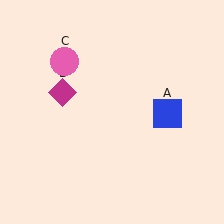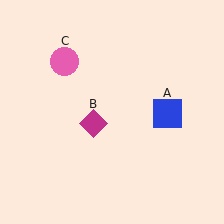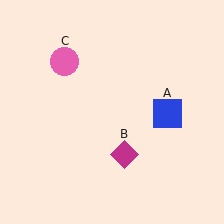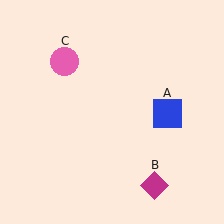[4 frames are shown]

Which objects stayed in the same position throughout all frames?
Blue square (object A) and pink circle (object C) remained stationary.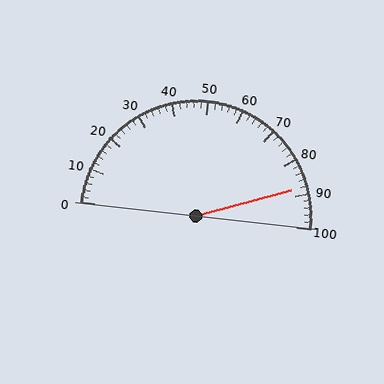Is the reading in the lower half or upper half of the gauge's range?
The reading is in the upper half of the range (0 to 100).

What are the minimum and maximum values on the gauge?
The gauge ranges from 0 to 100.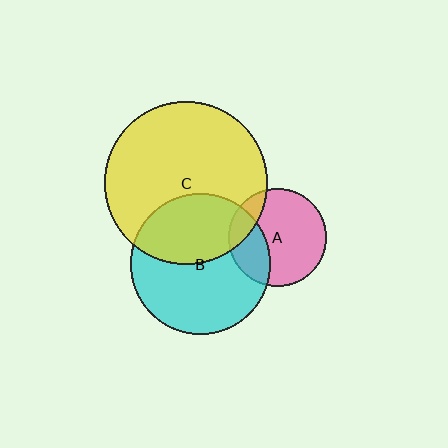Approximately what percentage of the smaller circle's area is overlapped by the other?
Approximately 30%.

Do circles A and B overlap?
Yes.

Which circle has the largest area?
Circle C (yellow).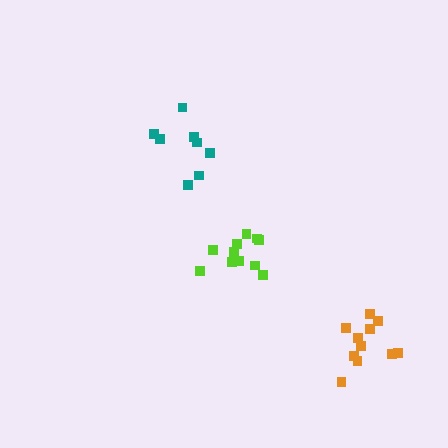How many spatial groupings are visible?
There are 3 spatial groupings.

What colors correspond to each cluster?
The clusters are colored: teal, lime, orange.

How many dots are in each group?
Group 1: 8 dots, Group 2: 12 dots, Group 3: 11 dots (31 total).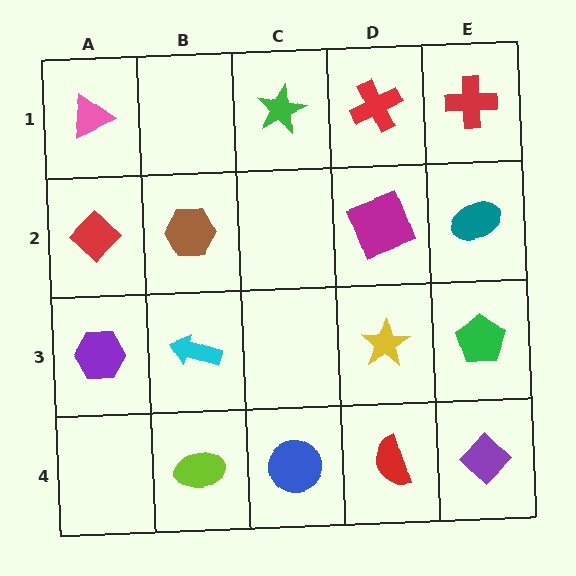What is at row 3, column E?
A green pentagon.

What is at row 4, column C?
A blue circle.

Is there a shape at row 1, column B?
No, that cell is empty.